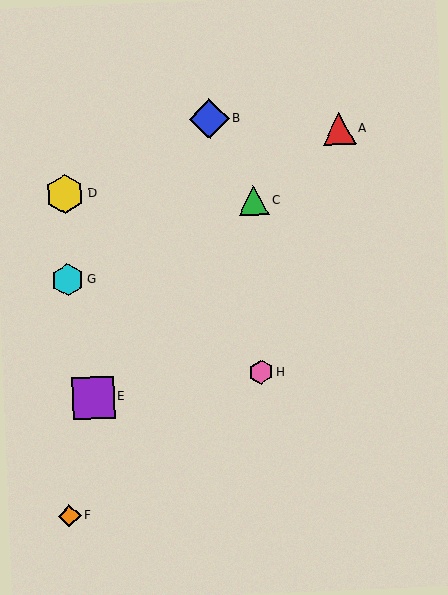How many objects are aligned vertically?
2 objects (C, H) are aligned vertically.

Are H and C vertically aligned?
Yes, both are at x≈261.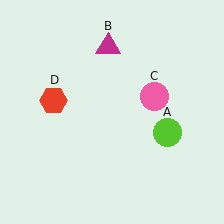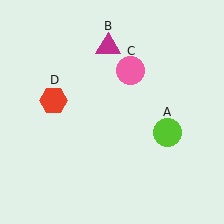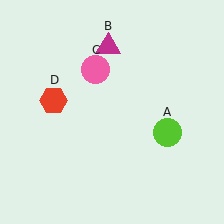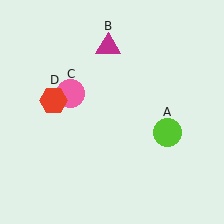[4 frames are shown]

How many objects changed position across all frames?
1 object changed position: pink circle (object C).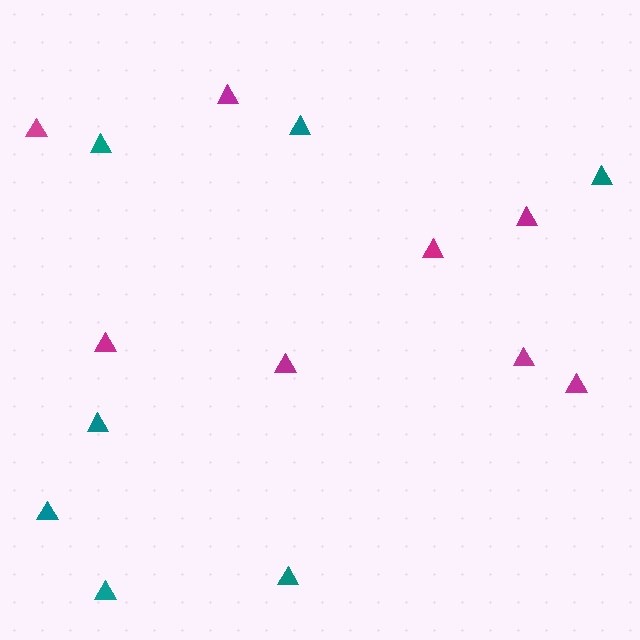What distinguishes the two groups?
There are 2 groups: one group of magenta triangles (8) and one group of teal triangles (7).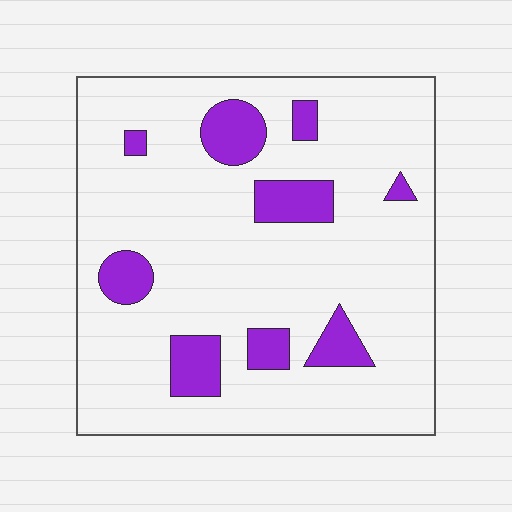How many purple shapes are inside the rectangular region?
9.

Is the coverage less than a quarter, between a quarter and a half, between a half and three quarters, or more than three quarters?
Less than a quarter.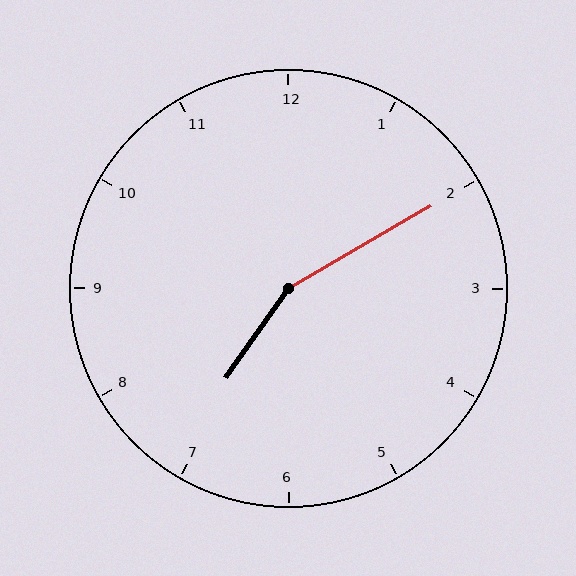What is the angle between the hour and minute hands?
Approximately 155 degrees.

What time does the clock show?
7:10.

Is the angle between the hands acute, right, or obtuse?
It is obtuse.